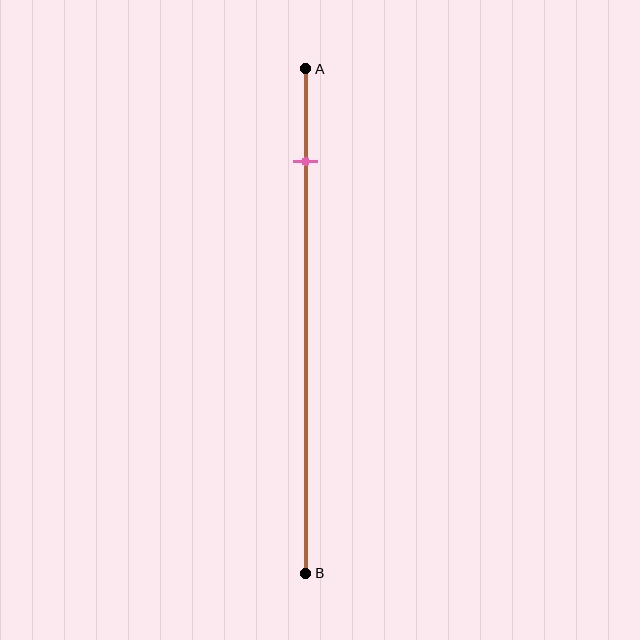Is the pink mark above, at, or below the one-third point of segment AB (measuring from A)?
The pink mark is above the one-third point of segment AB.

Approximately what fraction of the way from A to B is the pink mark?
The pink mark is approximately 20% of the way from A to B.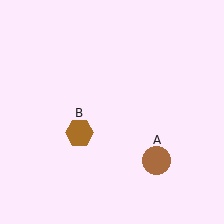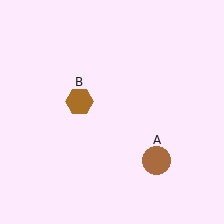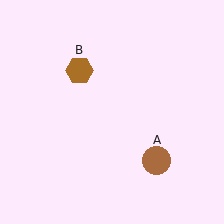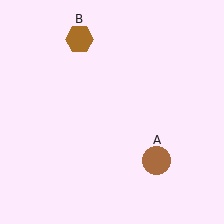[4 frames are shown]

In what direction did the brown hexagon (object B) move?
The brown hexagon (object B) moved up.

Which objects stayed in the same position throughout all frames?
Brown circle (object A) remained stationary.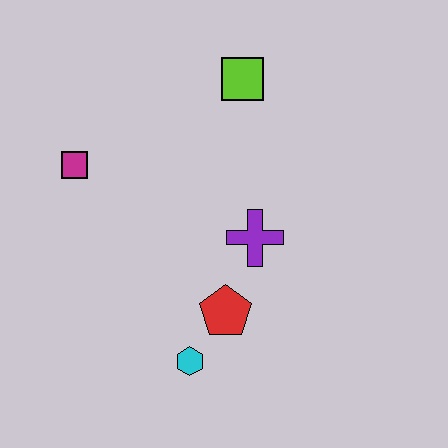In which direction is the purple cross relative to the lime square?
The purple cross is below the lime square.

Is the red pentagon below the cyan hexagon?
No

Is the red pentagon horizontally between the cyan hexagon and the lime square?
Yes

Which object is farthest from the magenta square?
The cyan hexagon is farthest from the magenta square.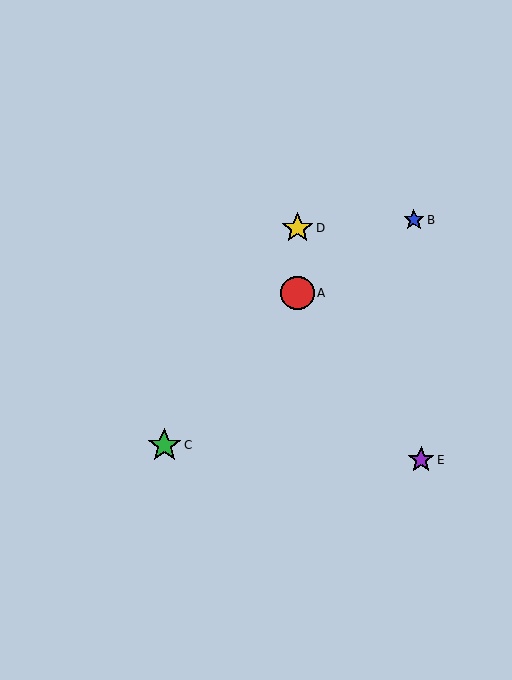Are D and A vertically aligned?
Yes, both are at x≈298.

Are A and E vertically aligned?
No, A is at x≈298 and E is at x≈421.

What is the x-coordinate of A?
Object A is at x≈298.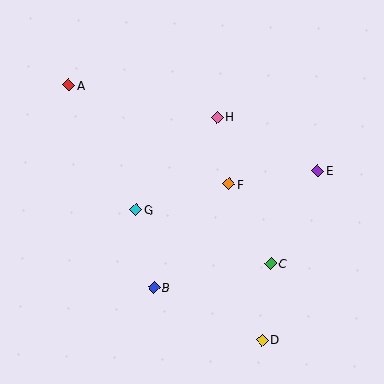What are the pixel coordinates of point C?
Point C is at (271, 264).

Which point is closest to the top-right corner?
Point E is closest to the top-right corner.